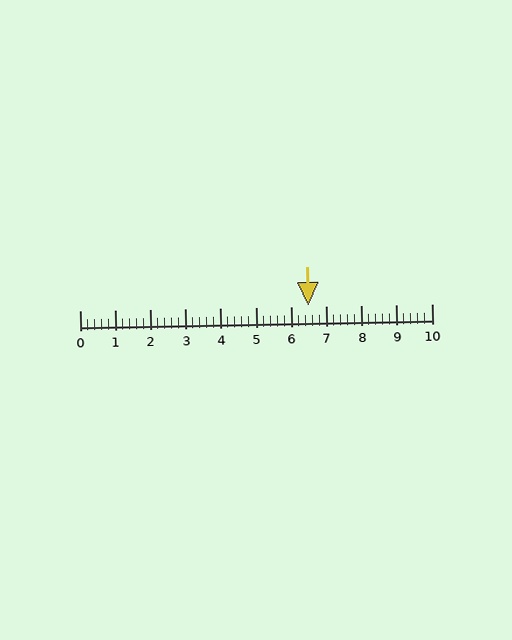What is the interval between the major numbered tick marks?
The major tick marks are spaced 1 units apart.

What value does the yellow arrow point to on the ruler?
The yellow arrow points to approximately 6.5.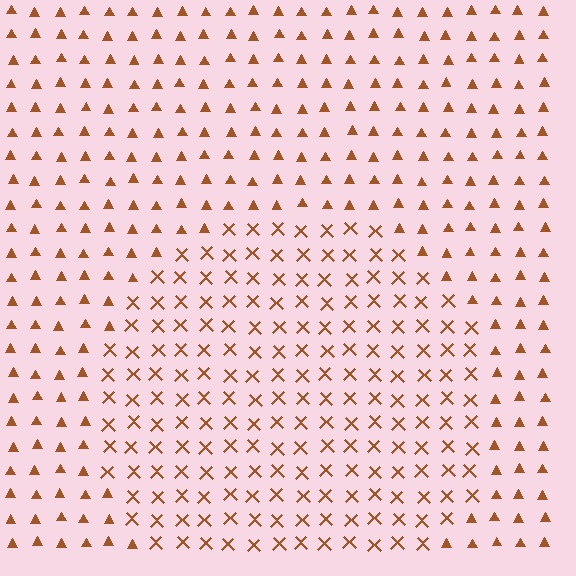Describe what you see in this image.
The image is filled with small brown elements arranged in a uniform grid. A circle-shaped region contains X marks, while the surrounding area contains triangles. The boundary is defined purely by the change in element shape.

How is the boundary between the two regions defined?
The boundary is defined by a change in element shape: X marks inside vs. triangles outside. All elements share the same color and spacing.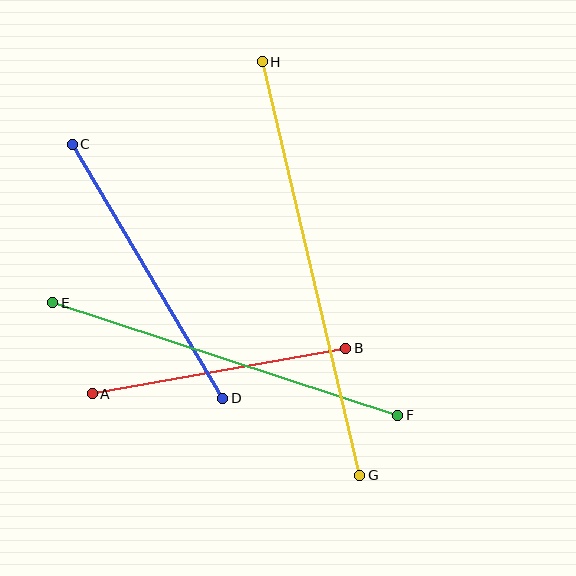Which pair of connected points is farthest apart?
Points G and H are farthest apart.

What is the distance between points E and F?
The distance is approximately 363 pixels.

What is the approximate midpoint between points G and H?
The midpoint is at approximately (311, 269) pixels.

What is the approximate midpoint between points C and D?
The midpoint is at approximately (147, 271) pixels.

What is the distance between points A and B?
The distance is approximately 258 pixels.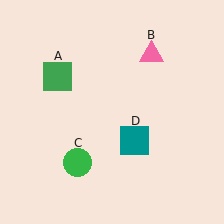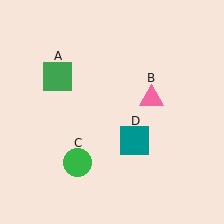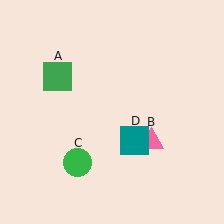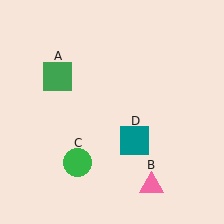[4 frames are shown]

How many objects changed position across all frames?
1 object changed position: pink triangle (object B).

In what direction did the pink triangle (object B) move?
The pink triangle (object B) moved down.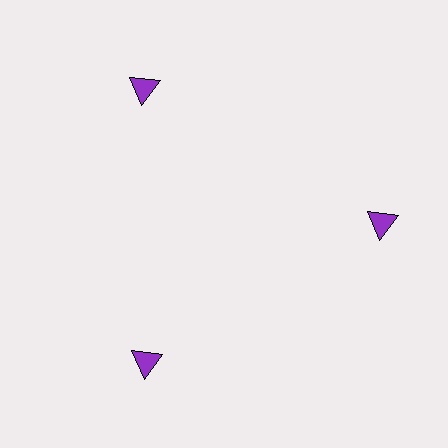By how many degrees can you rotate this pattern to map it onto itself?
The pattern maps onto itself every 120 degrees of rotation.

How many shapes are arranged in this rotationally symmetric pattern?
There are 3 shapes, arranged in 3 groups of 1.